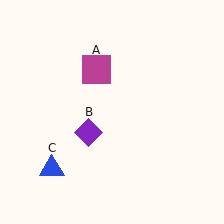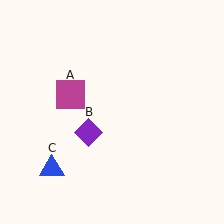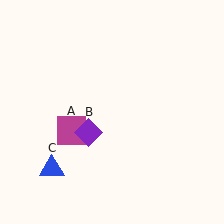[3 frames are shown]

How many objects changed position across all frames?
1 object changed position: magenta square (object A).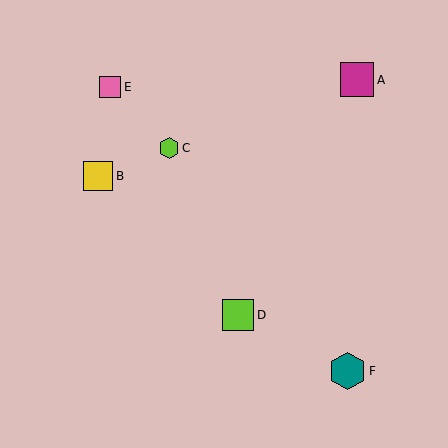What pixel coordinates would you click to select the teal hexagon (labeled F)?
Click at (347, 371) to select the teal hexagon F.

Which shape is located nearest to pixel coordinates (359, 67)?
The magenta square (labeled A) at (357, 80) is nearest to that location.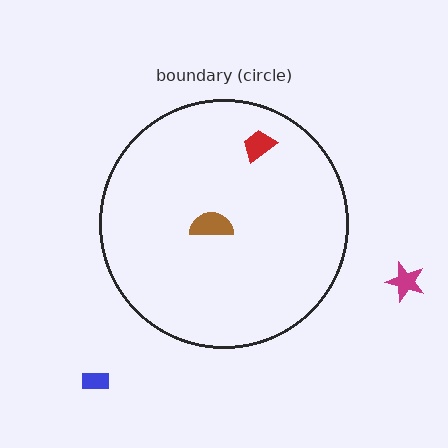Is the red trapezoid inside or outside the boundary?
Inside.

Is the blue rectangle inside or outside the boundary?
Outside.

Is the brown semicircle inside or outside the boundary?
Inside.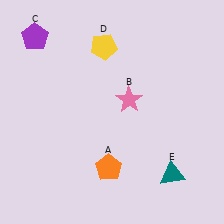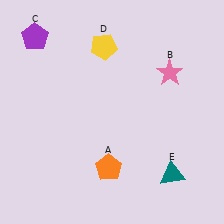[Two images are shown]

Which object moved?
The pink star (B) moved right.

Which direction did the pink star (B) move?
The pink star (B) moved right.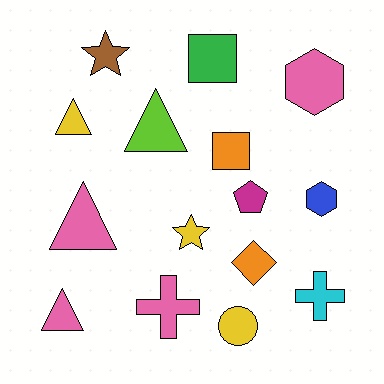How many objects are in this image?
There are 15 objects.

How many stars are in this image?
There are 2 stars.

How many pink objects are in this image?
There are 4 pink objects.